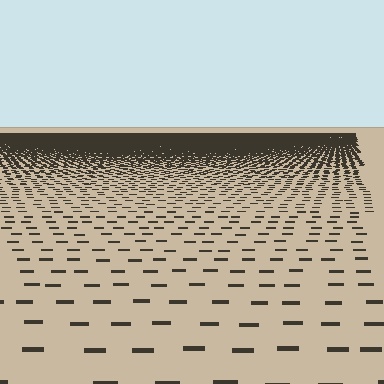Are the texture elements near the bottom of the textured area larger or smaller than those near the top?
Larger. Near the bottom, elements are closer to the viewer and appear at a bigger on-screen size.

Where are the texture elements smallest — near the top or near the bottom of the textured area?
Near the top.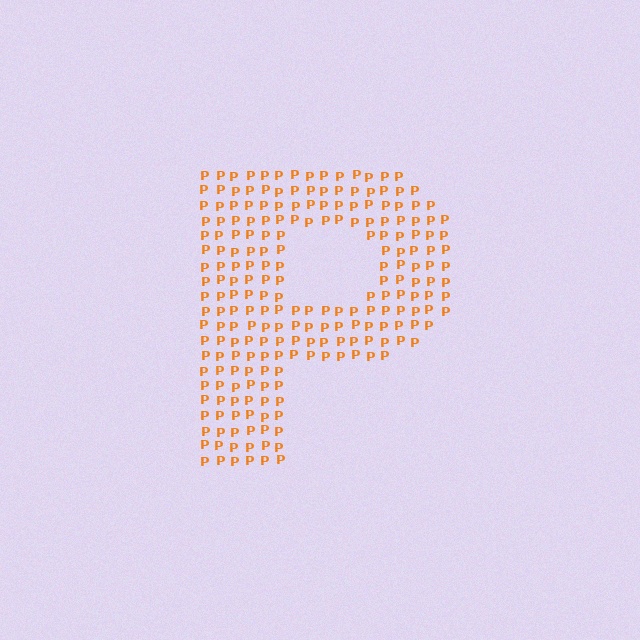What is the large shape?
The large shape is the letter P.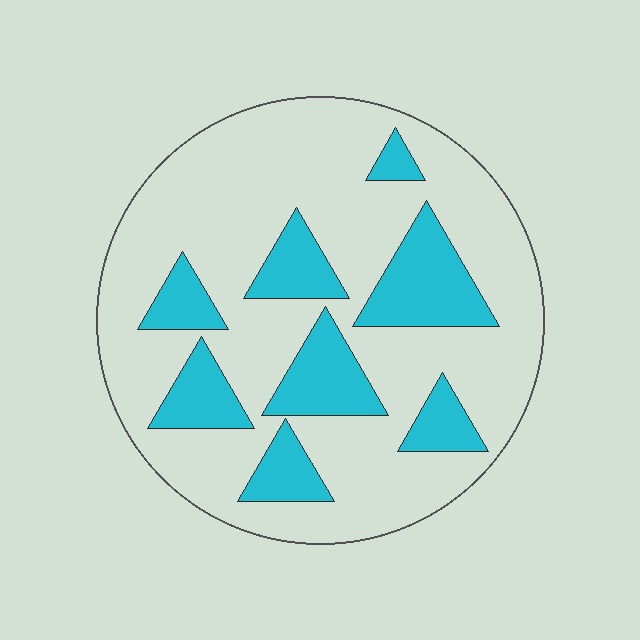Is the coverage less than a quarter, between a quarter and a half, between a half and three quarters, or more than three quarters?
Between a quarter and a half.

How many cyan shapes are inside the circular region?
8.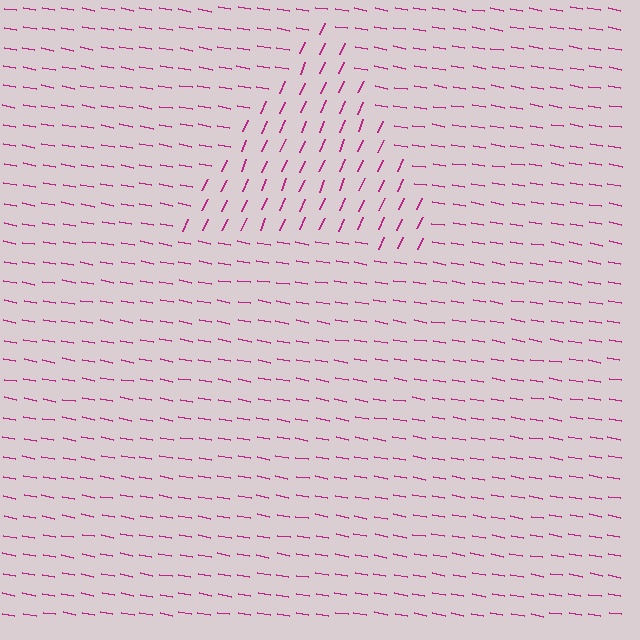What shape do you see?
I see a triangle.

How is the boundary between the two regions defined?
The boundary is defined purely by a change in line orientation (approximately 76 degrees difference). All lines are the same color and thickness.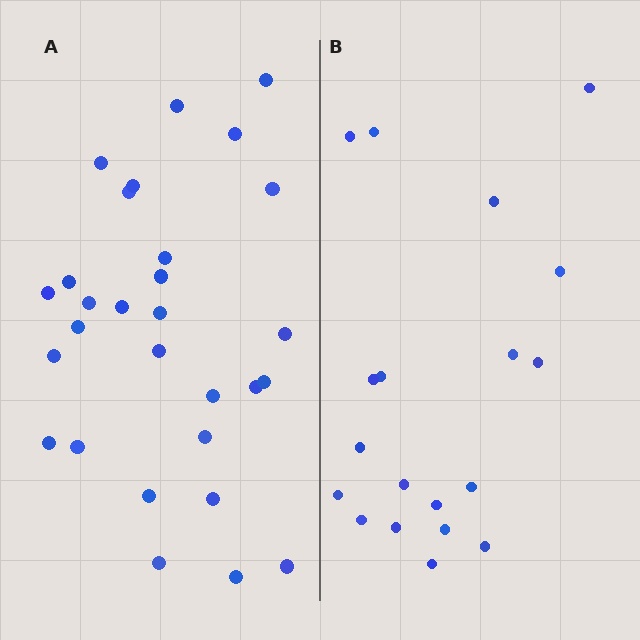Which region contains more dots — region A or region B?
Region A (the left region) has more dots.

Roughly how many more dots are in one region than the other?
Region A has roughly 10 or so more dots than region B.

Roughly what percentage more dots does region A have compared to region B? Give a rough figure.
About 55% more.